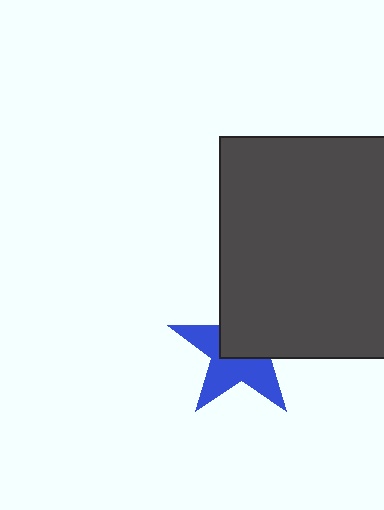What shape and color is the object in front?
The object in front is a dark gray square.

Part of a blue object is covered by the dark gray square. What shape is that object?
It is a star.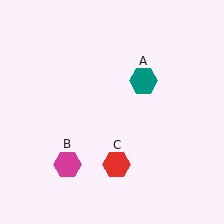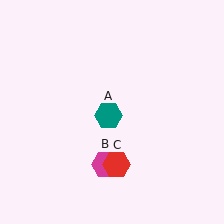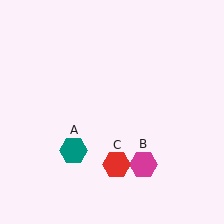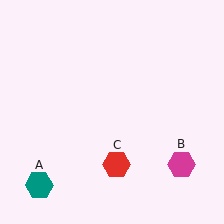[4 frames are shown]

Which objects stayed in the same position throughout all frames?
Red hexagon (object C) remained stationary.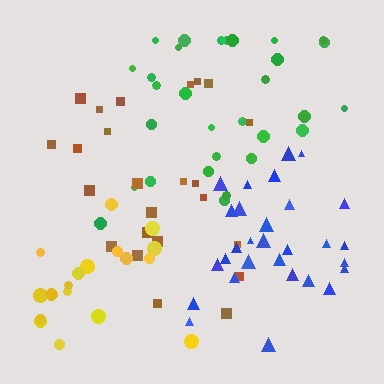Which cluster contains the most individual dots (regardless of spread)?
Green (31).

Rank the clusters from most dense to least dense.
yellow, blue, green, brown.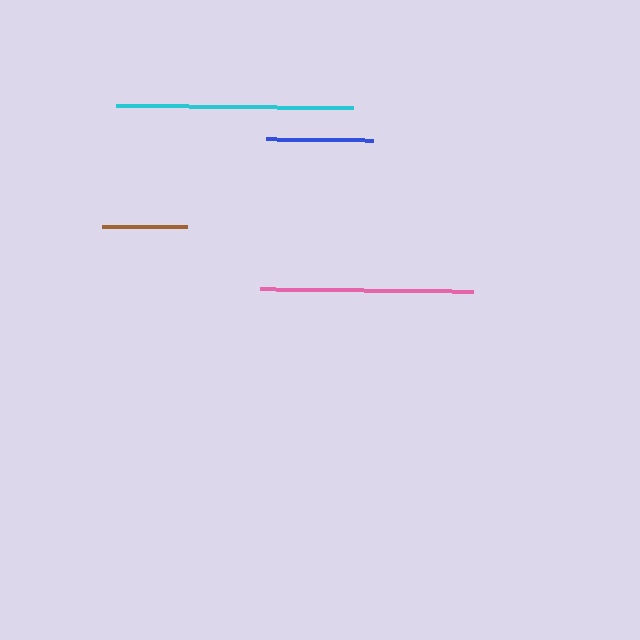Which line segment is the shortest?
The brown line is the shortest at approximately 85 pixels.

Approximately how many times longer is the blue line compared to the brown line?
The blue line is approximately 1.3 times the length of the brown line.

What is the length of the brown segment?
The brown segment is approximately 85 pixels long.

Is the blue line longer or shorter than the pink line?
The pink line is longer than the blue line.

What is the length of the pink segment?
The pink segment is approximately 213 pixels long.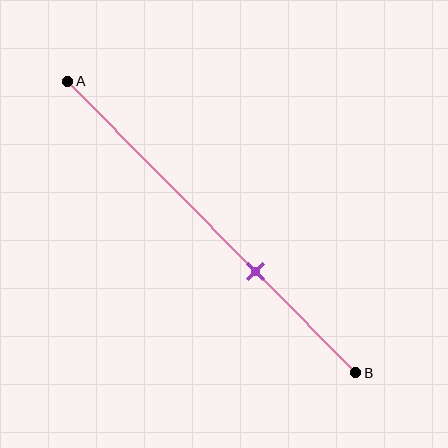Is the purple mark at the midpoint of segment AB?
No, the mark is at about 65% from A, not at the 50% midpoint.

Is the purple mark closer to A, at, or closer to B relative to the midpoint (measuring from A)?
The purple mark is closer to point B than the midpoint of segment AB.